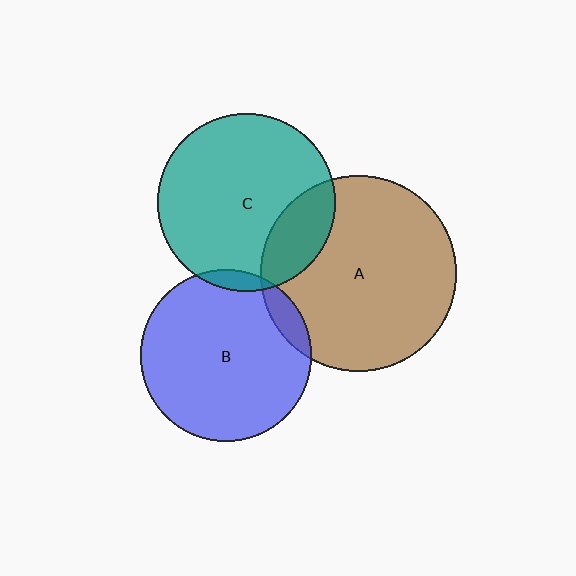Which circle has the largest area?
Circle A (brown).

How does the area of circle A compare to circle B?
Approximately 1.3 times.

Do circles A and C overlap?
Yes.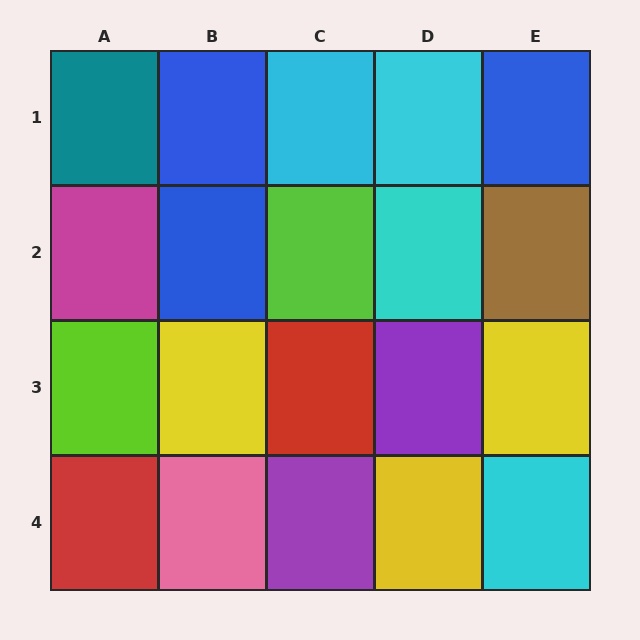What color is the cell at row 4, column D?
Yellow.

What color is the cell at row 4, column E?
Cyan.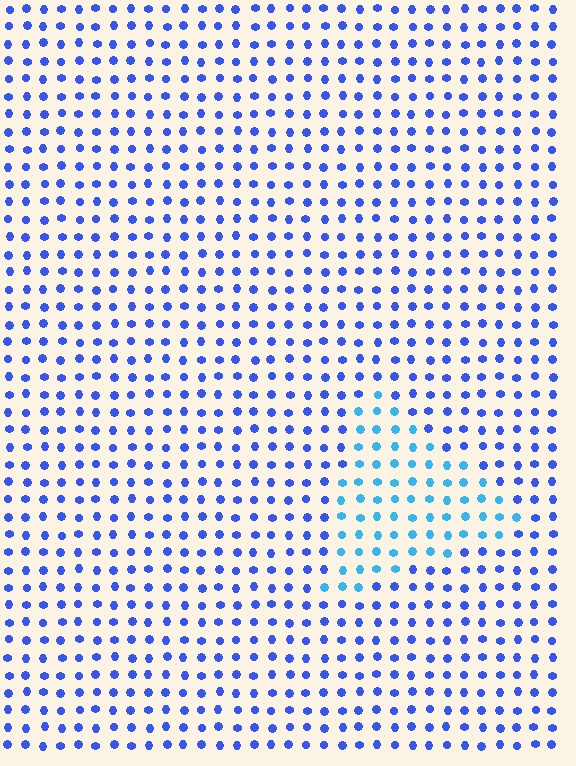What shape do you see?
I see a triangle.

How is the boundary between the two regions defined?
The boundary is defined purely by a slight shift in hue (about 32 degrees). Spacing, size, and orientation are identical on both sides.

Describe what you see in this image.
The image is filled with small blue elements in a uniform arrangement. A triangle-shaped region is visible where the elements are tinted to a slightly different hue, forming a subtle color boundary.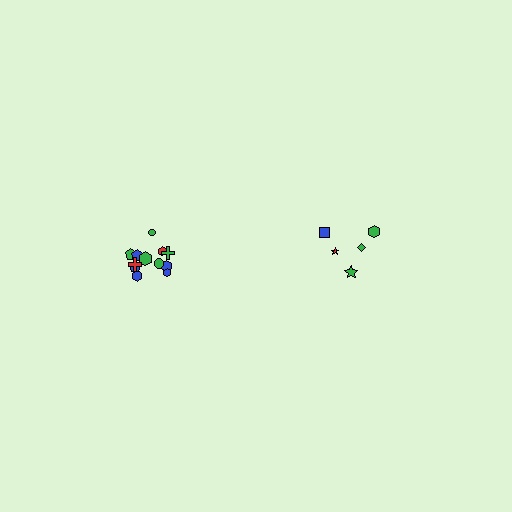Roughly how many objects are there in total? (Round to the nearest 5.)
Roughly 15 objects in total.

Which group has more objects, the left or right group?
The left group.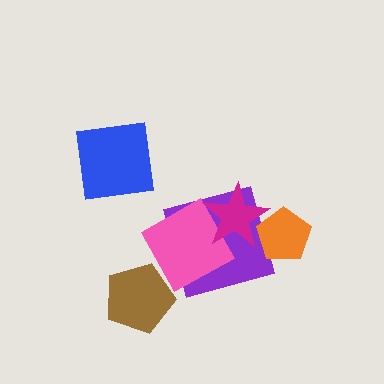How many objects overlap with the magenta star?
3 objects overlap with the magenta star.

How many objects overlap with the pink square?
2 objects overlap with the pink square.